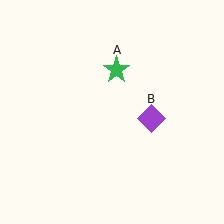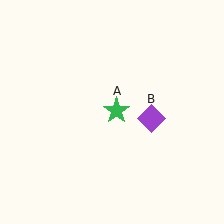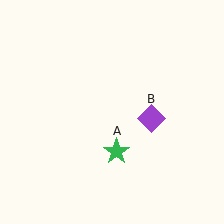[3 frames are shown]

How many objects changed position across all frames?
1 object changed position: green star (object A).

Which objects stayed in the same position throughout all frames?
Purple diamond (object B) remained stationary.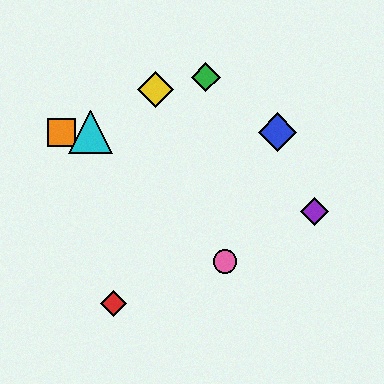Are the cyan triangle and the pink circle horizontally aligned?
No, the cyan triangle is at y≈132 and the pink circle is at y≈262.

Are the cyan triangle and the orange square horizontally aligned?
Yes, both are at y≈132.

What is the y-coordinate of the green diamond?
The green diamond is at y≈77.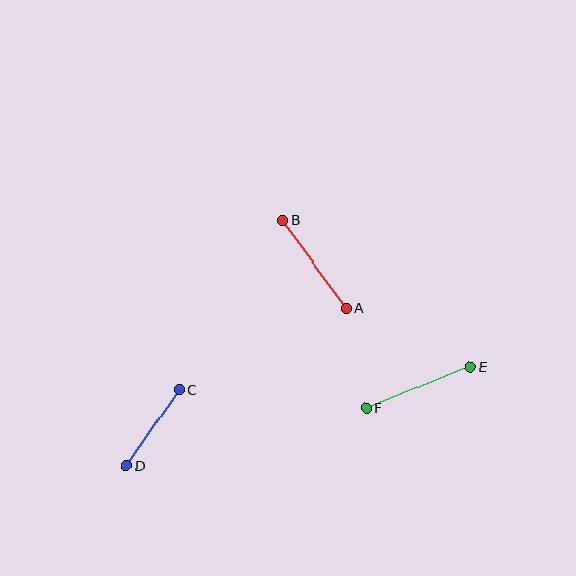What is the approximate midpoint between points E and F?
The midpoint is at approximately (418, 387) pixels.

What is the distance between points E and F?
The distance is approximately 112 pixels.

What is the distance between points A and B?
The distance is approximately 108 pixels.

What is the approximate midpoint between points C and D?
The midpoint is at approximately (153, 428) pixels.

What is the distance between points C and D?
The distance is approximately 93 pixels.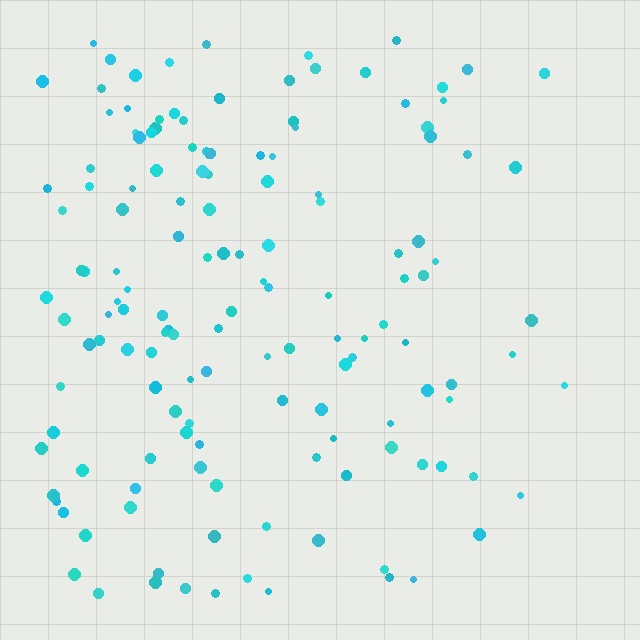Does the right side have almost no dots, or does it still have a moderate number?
Still a moderate number, just noticeably fewer than the left.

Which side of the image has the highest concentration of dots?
The left.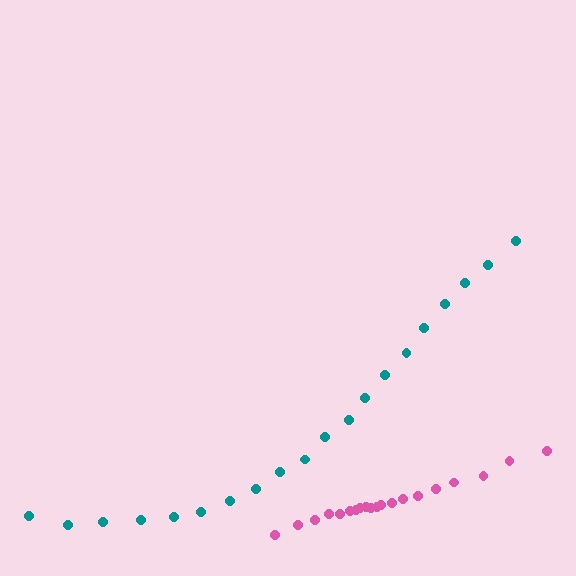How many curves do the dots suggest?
There are 2 distinct paths.